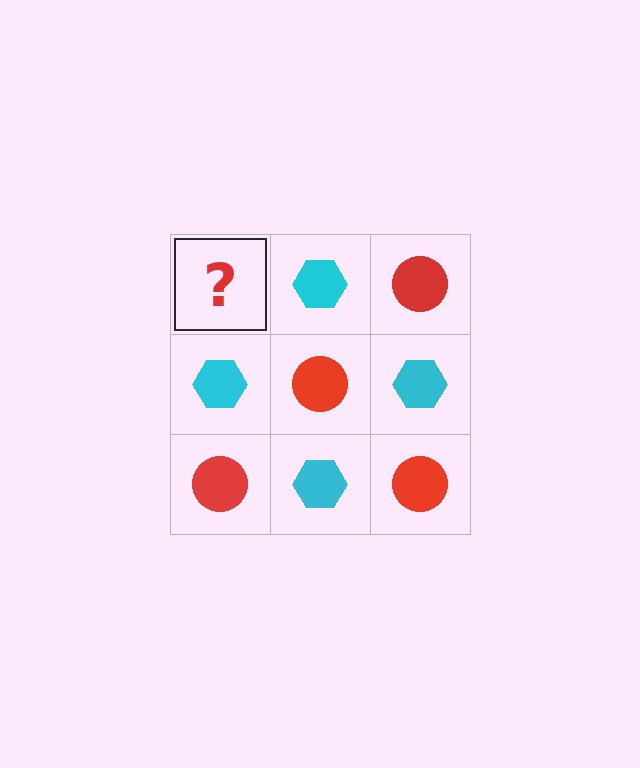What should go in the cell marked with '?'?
The missing cell should contain a red circle.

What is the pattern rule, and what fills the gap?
The rule is that it alternates red circle and cyan hexagon in a checkerboard pattern. The gap should be filled with a red circle.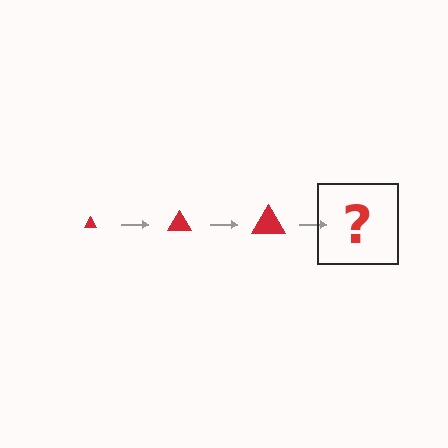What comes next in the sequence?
The next element should be a red triangle, larger than the previous one.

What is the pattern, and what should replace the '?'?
The pattern is that the triangle gets progressively larger each step. The '?' should be a red triangle, larger than the previous one.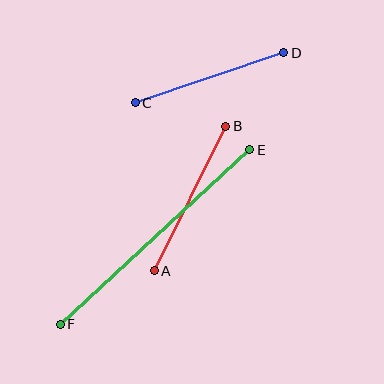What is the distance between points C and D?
The distance is approximately 156 pixels.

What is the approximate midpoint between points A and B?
The midpoint is at approximately (190, 199) pixels.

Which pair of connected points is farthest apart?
Points E and F are farthest apart.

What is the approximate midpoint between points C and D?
The midpoint is at approximately (209, 78) pixels.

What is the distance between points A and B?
The distance is approximately 161 pixels.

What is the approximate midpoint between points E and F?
The midpoint is at approximately (155, 237) pixels.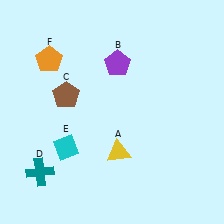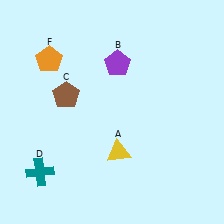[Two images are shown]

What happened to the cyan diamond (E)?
The cyan diamond (E) was removed in Image 2. It was in the bottom-left area of Image 1.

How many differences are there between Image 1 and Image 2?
There is 1 difference between the two images.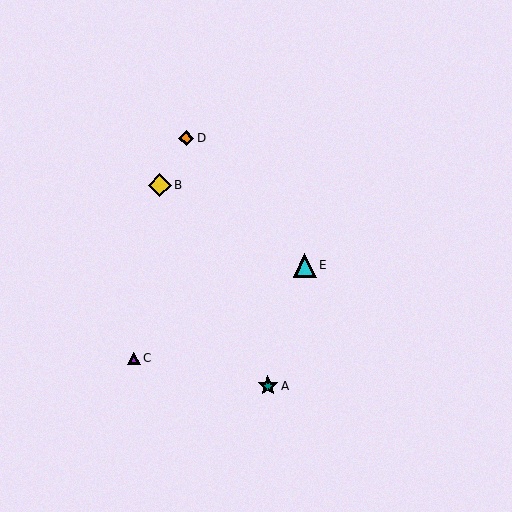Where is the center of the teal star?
The center of the teal star is at (268, 386).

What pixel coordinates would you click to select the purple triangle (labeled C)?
Click at (134, 358) to select the purple triangle C.